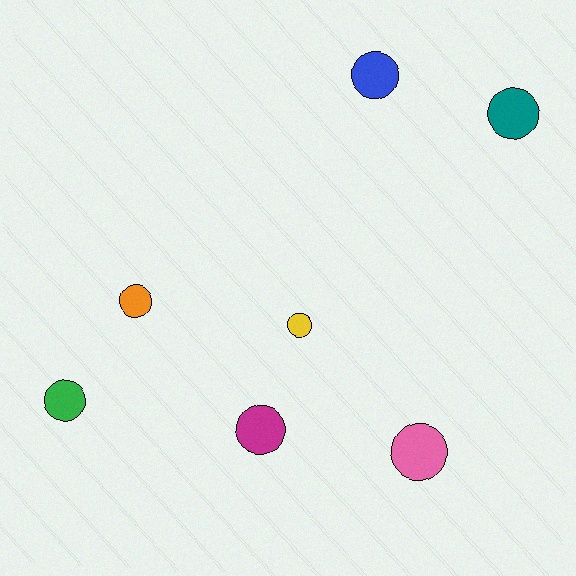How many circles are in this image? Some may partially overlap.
There are 7 circles.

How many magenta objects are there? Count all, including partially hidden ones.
There is 1 magenta object.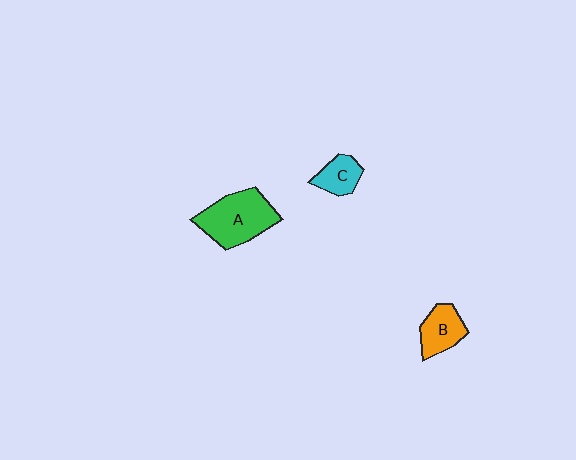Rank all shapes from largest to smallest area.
From largest to smallest: A (green), B (orange), C (cyan).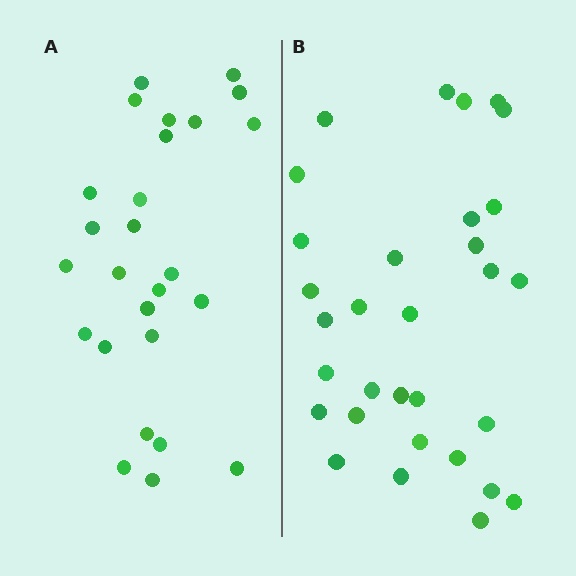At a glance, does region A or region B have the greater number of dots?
Region B (the right region) has more dots.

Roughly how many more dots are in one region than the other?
Region B has about 5 more dots than region A.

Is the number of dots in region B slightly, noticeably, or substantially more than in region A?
Region B has only slightly more — the two regions are fairly close. The ratio is roughly 1.2 to 1.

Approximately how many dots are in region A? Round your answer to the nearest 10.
About 30 dots. (The exact count is 26, which rounds to 30.)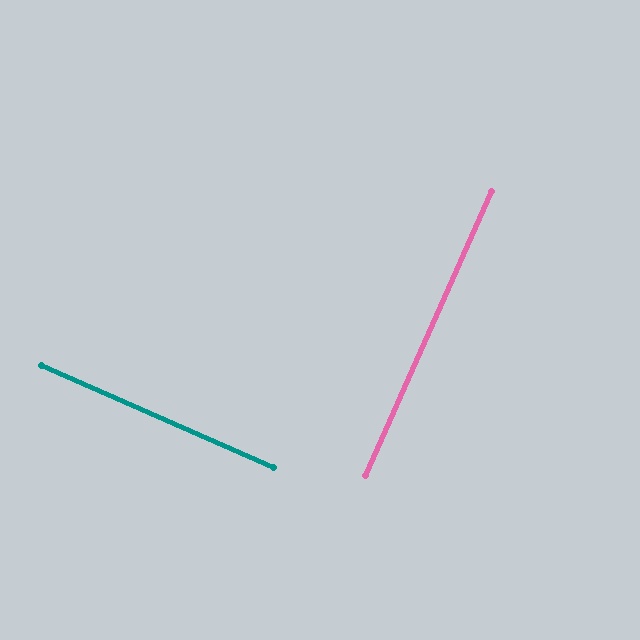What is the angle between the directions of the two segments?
Approximately 90 degrees.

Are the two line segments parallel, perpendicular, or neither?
Perpendicular — they meet at approximately 90°.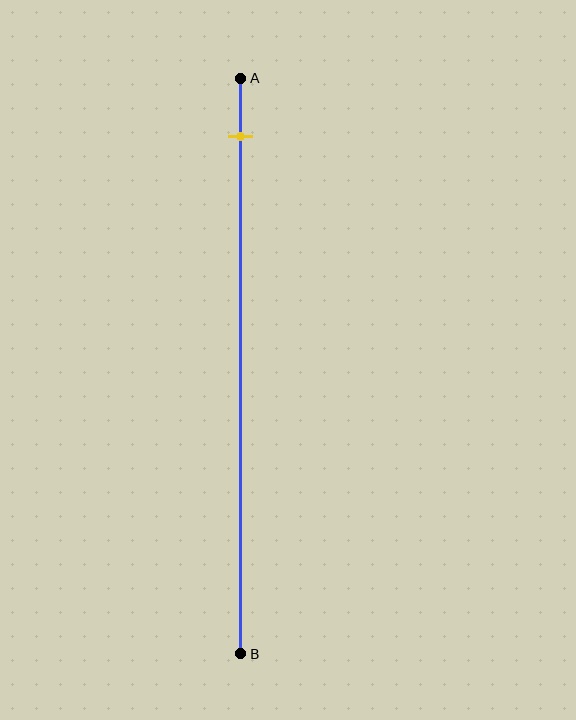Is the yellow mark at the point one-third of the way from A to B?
No, the mark is at about 10% from A, not at the 33% one-third point.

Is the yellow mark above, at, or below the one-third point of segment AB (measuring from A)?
The yellow mark is above the one-third point of segment AB.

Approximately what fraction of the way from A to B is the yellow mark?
The yellow mark is approximately 10% of the way from A to B.